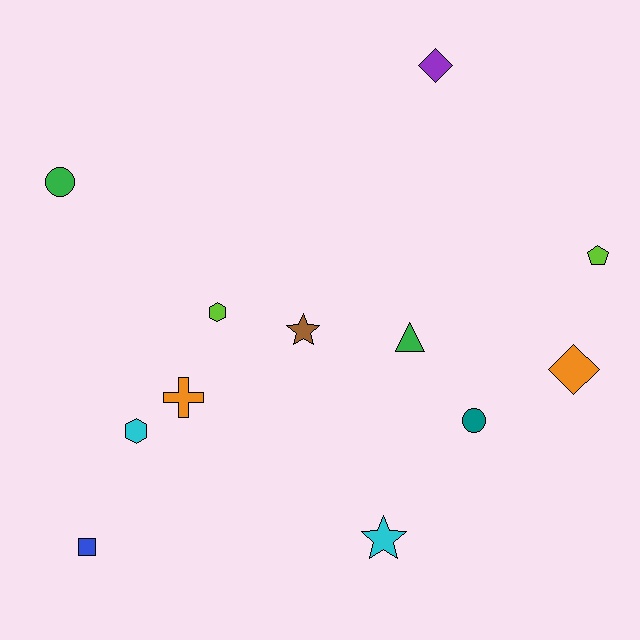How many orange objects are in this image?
There are 2 orange objects.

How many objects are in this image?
There are 12 objects.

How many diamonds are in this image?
There are 2 diamonds.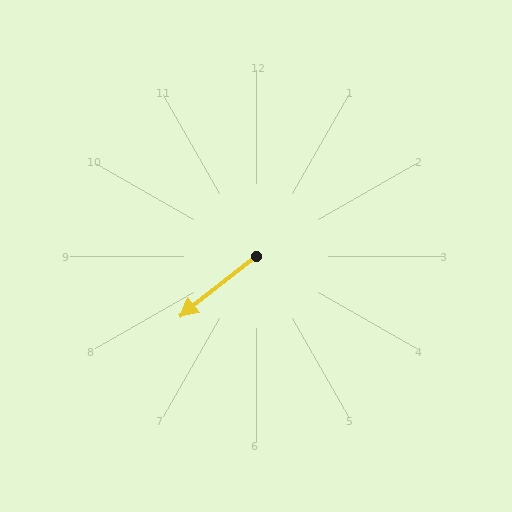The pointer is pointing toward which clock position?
Roughly 8 o'clock.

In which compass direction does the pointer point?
Southwest.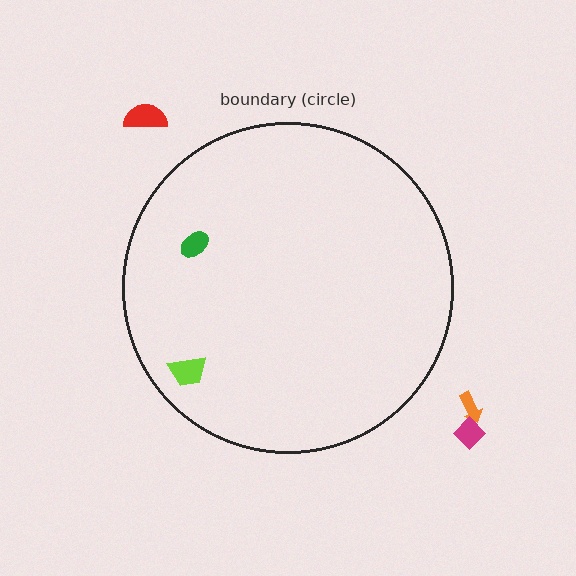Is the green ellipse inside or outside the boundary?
Inside.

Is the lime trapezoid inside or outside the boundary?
Inside.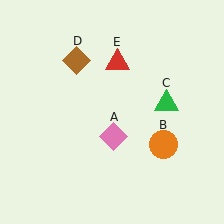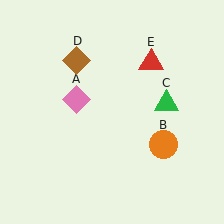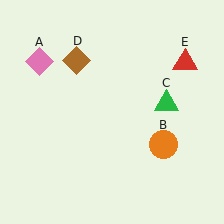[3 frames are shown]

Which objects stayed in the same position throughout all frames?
Orange circle (object B) and green triangle (object C) and brown diamond (object D) remained stationary.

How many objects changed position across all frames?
2 objects changed position: pink diamond (object A), red triangle (object E).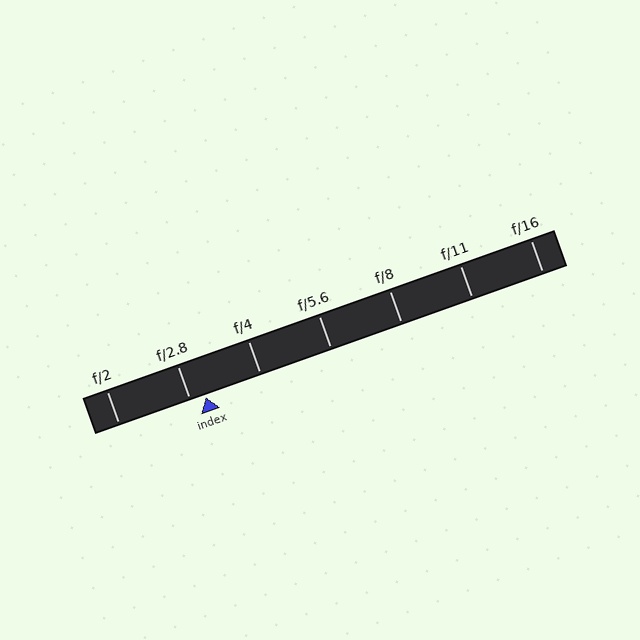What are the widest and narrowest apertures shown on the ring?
The widest aperture shown is f/2 and the narrowest is f/16.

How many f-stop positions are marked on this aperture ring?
There are 7 f-stop positions marked.